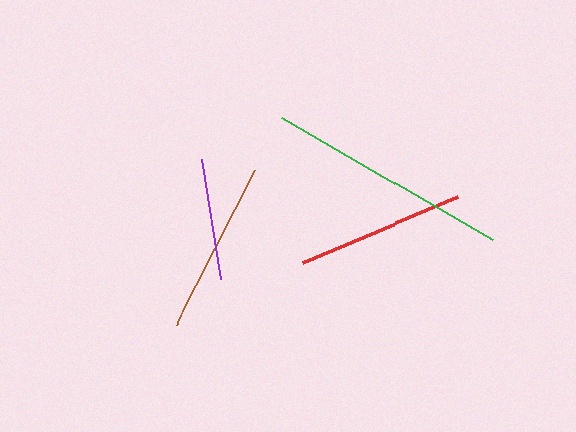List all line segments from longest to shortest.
From longest to shortest: green, brown, red, purple.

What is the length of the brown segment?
The brown segment is approximately 174 pixels long.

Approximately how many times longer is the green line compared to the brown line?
The green line is approximately 1.4 times the length of the brown line.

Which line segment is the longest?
The green line is the longest at approximately 244 pixels.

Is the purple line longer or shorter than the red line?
The red line is longer than the purple line.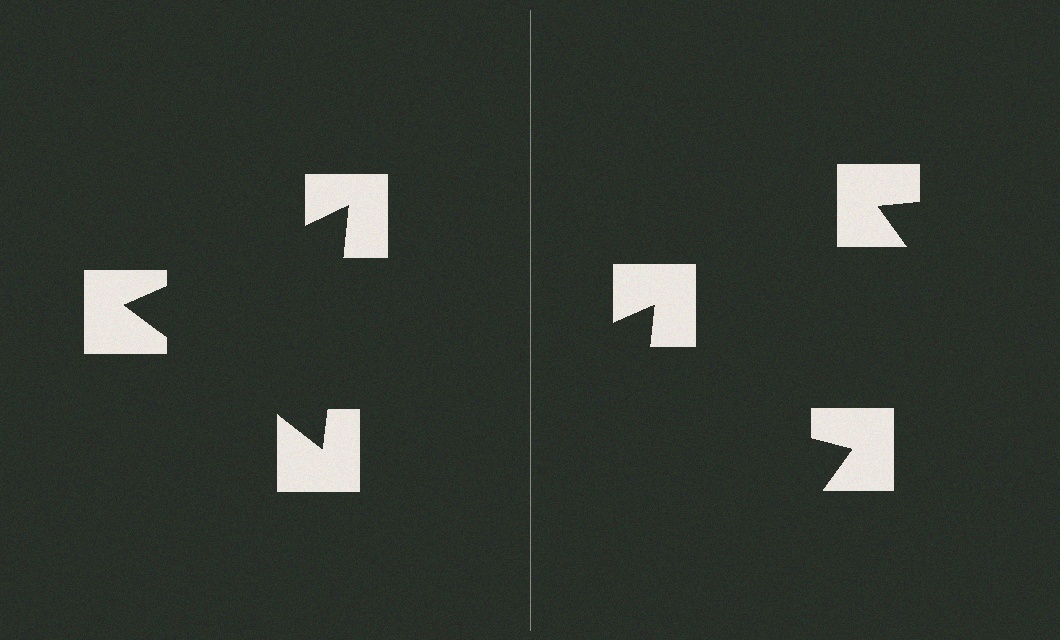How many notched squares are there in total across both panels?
6 — 3 on each side.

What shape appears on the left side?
An illusory triangle.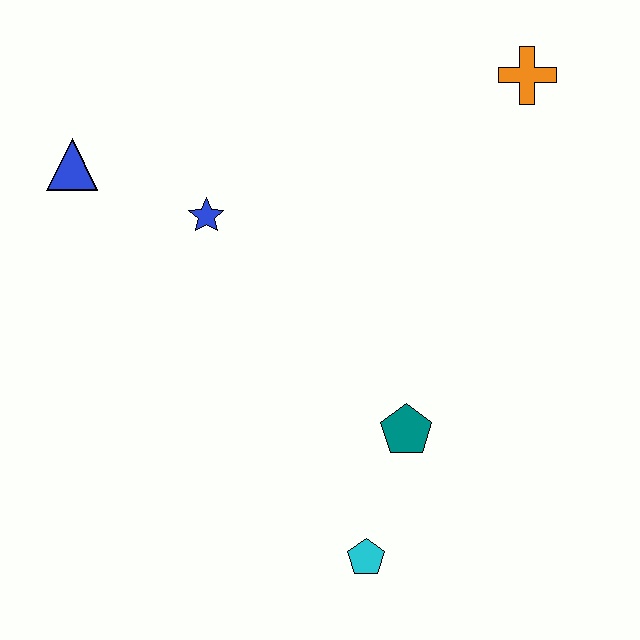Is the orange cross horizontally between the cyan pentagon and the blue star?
No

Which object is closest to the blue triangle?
The blue star is closest to the blue triangle.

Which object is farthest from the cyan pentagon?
The orange cross is farthest from the cyan pentagon.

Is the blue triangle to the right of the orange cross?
No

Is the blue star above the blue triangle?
No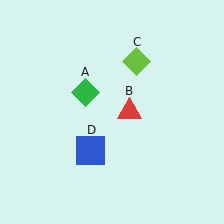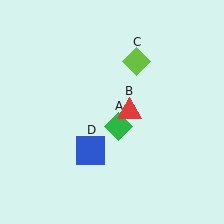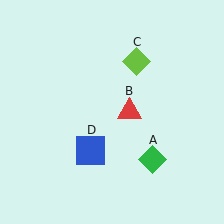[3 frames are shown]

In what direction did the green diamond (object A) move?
The green diamond (object A) moved down and to the right.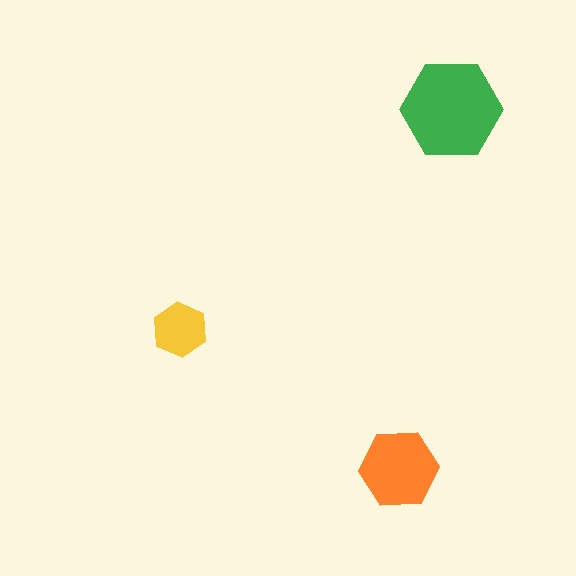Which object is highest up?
The green hexagon is topmost.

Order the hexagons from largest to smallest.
the green one, the orange one, the yellow one.